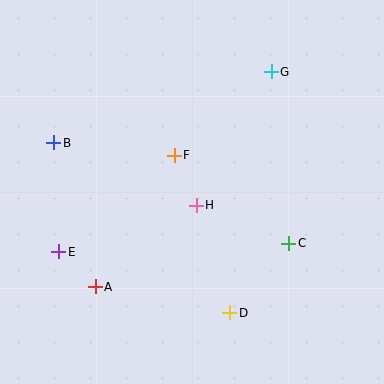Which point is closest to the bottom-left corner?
Point A is closest to the bottom-left corner.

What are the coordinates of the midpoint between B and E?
The midpoint between B and E is at (56, 197).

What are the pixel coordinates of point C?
Point C is at (289, 243).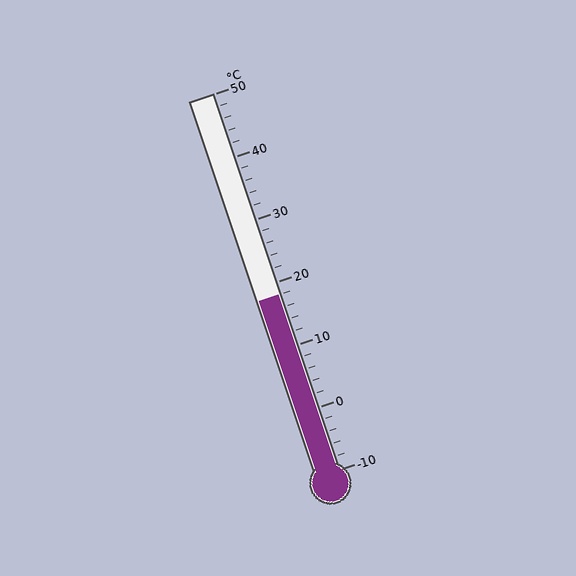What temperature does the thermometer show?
The thermometer shows approximately 18°C.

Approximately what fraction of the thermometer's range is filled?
The thermometer is filled to approximately 45% of its range.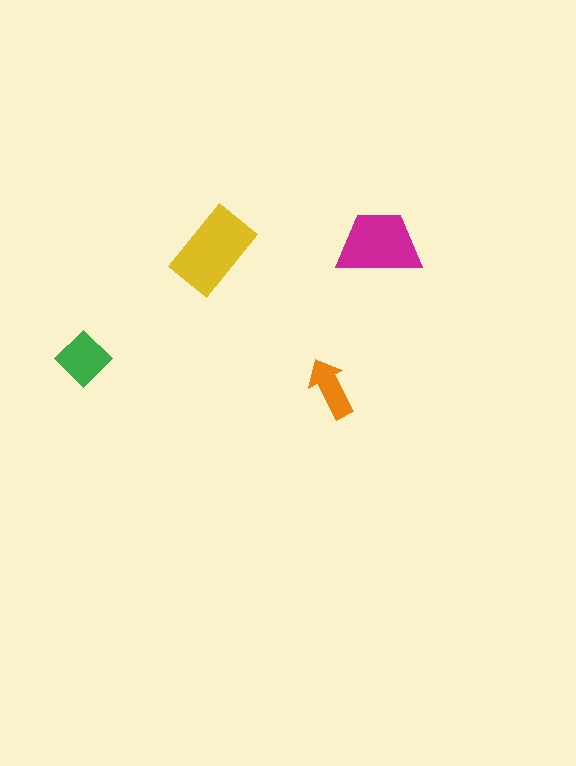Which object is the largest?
The yellow rectangle.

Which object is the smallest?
The orange arrow.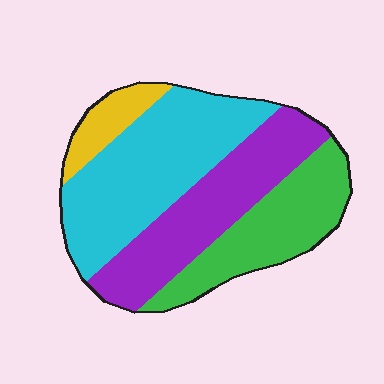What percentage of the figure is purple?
Purple takes up about one third (1/3) of the figure.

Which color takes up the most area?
Cyan, at roughly 35%.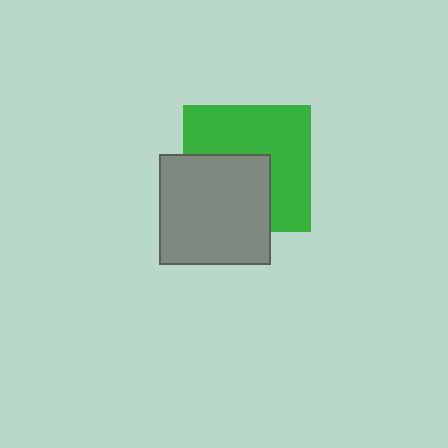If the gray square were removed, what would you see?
You would see the complete green square.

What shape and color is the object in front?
The object in front is a gray square.